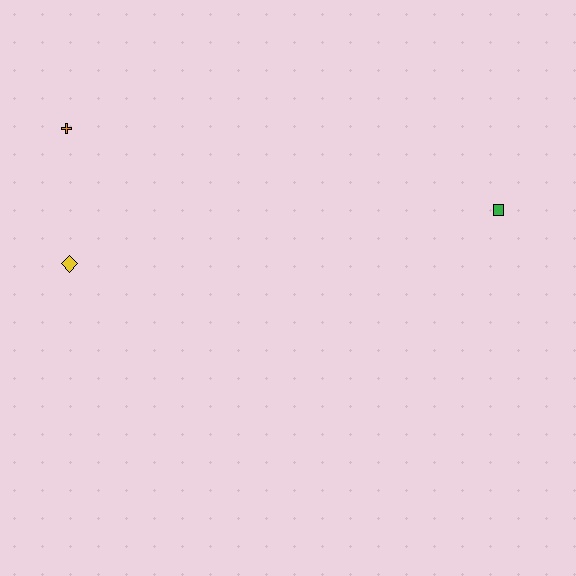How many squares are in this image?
There is 1 square.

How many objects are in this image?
There are 3 objects.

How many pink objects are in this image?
There are no pink objects.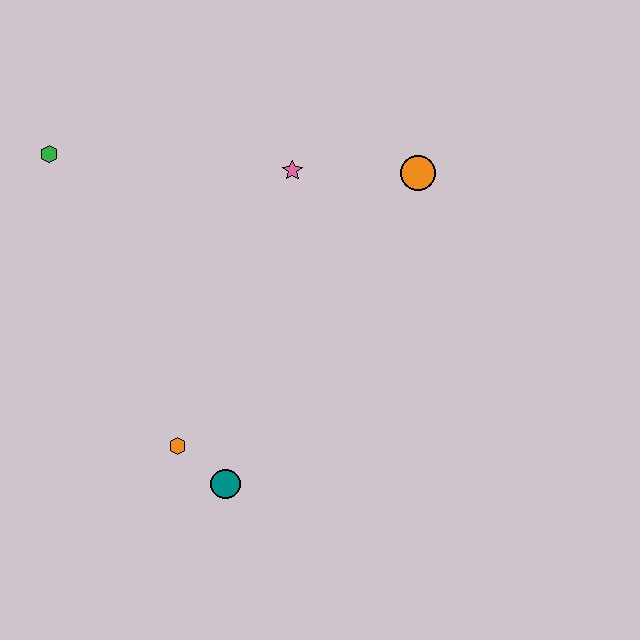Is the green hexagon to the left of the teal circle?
Yes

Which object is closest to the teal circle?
The orange hexagon is closest to the teal circle.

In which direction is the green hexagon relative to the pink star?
The green hexagon is to the left of the pink star.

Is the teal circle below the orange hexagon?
Yes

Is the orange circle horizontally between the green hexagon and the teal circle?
No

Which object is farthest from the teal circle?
The green hexagon is farthest from the teal circle.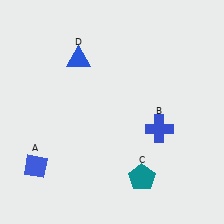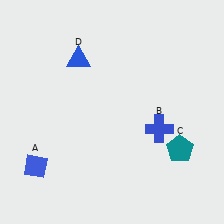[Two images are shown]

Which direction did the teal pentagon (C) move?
The teal pentagon (C) moved right.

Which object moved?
The teal pentagon (C) moved right.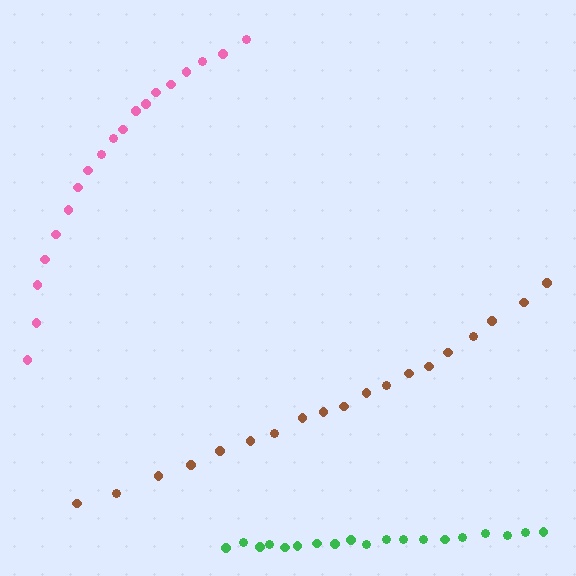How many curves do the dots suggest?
There are 3 distinct paths.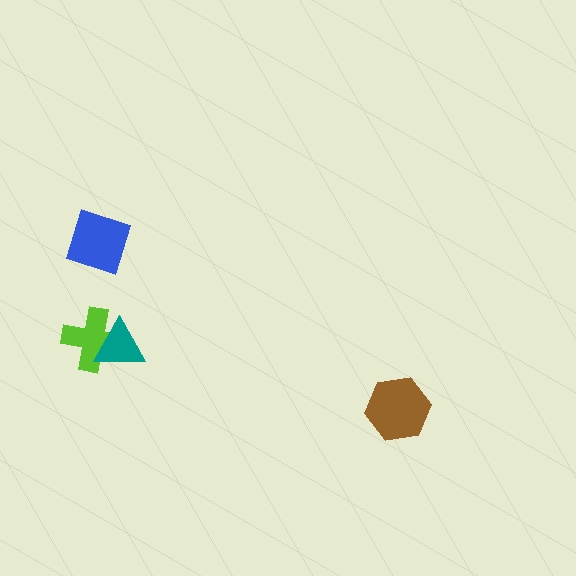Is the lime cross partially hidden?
Yes, it is partially covered by another shape.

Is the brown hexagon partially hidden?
No, no other shape covers it.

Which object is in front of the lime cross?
The teal triangle is in front of the lime cross.